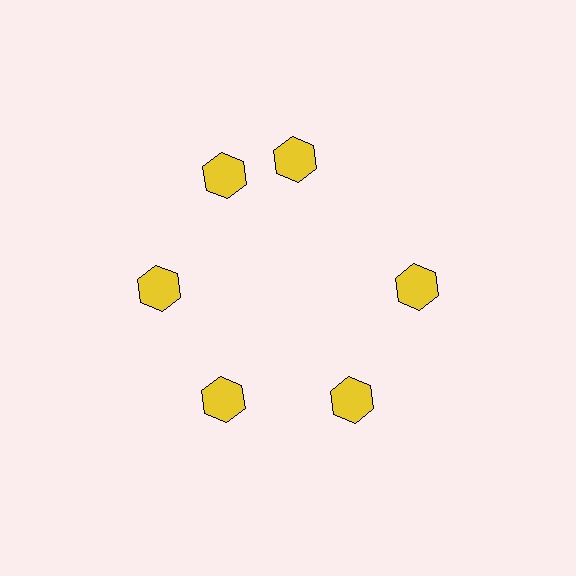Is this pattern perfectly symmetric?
No. The 6 yellow hexagons are arranged in a ring, but one element near the 1 o'clock position is rotated out of alignment along the ring, breaking the 6-fold rotational symmetry.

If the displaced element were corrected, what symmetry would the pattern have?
It would have 6-fold rotational symmetry — the pattern would map onto itself every 60 degrees.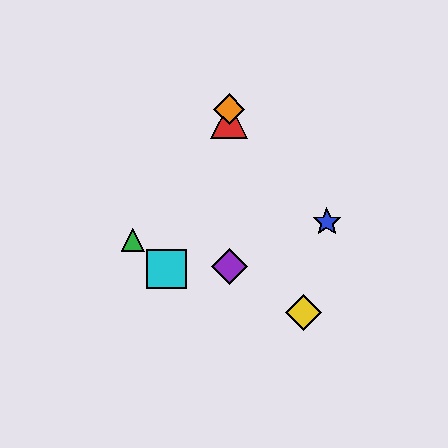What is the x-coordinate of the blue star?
The blue star is at x≈327.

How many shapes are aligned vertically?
3 shapes (the red triangle, the purple diamond, the orange diamond) are aligned vertically.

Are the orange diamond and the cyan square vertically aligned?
No, the orange diamond is at x≈229 and the cyan square is at x≈166.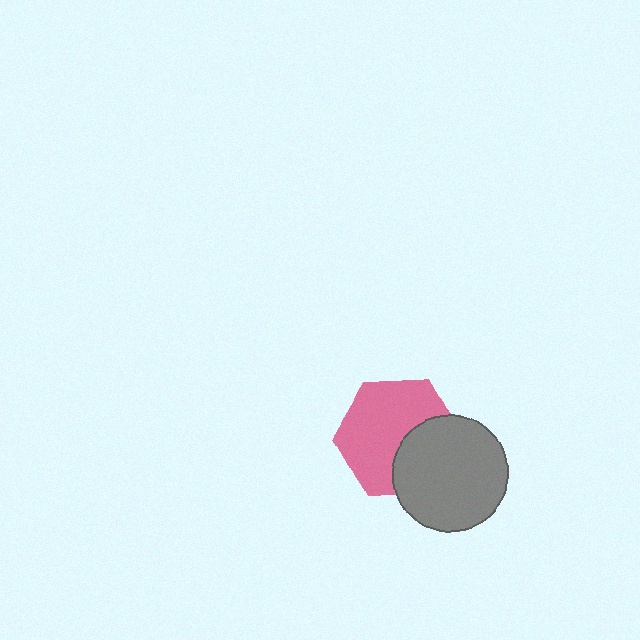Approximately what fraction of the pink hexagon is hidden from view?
Roughly 35% of the pink hexagon is hidden behind the gray circle.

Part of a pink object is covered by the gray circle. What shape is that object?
It is a hexagon.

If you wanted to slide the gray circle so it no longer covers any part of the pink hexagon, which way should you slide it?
Slide it toward the lower-right — that is the most direct way to separate the two shapes.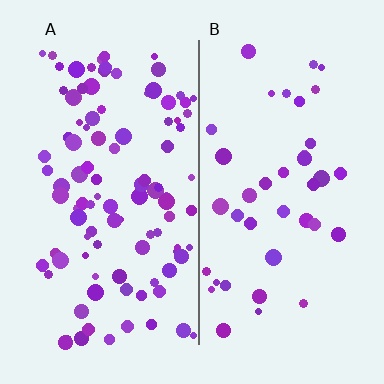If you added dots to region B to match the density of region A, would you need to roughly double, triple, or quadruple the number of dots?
Approximately triple.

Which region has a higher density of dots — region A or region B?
A (the left).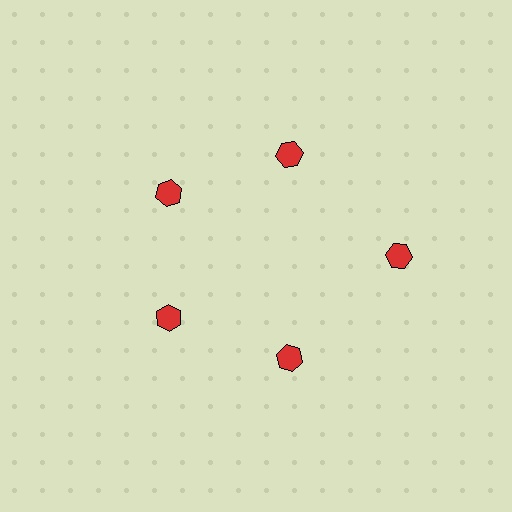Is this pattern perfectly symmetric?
No. The 5 red hexagons are arranged in a ring, but one element near the 3 o'clock position is pushed outward from the center, breaking the 5-fold rotational symmetry.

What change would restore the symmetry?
The symmetry would be restored by moving it inward, back onto the ring so that all 5 hexagons sit at equal angles and equal distance from the center.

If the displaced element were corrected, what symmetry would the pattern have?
It would have 5-fold rotational symmetry — the pattern would map onto itself every 72 degrees.